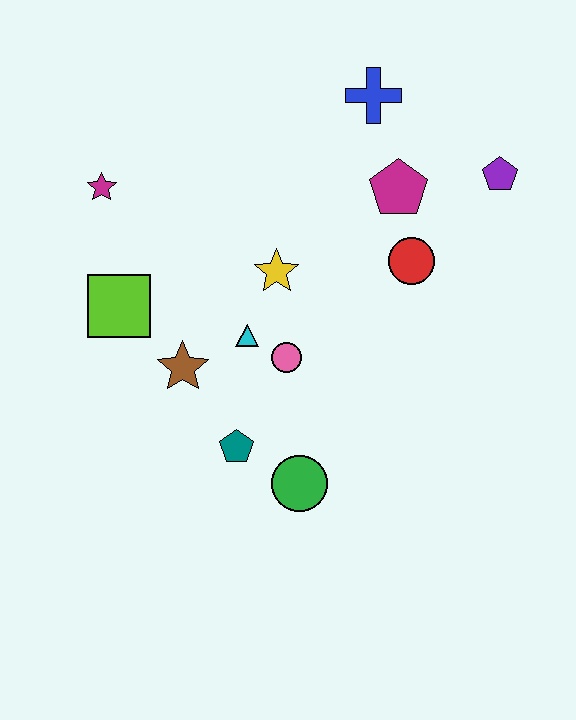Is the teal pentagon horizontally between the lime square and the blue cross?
Yes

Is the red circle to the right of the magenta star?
Yes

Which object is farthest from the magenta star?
The purple pentagon is farthest from the magenta star.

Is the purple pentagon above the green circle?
Yes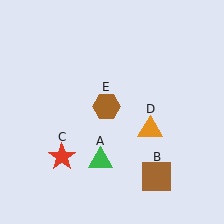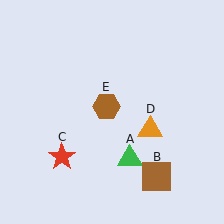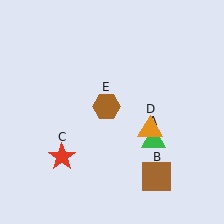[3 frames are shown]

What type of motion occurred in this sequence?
The green triangle (object A) rotated counterclockwise around the center of the scene.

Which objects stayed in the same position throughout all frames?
Brown square (object B) and red star (object C) and orange triangle (object D) and brown hexagon (object E) remained stationary.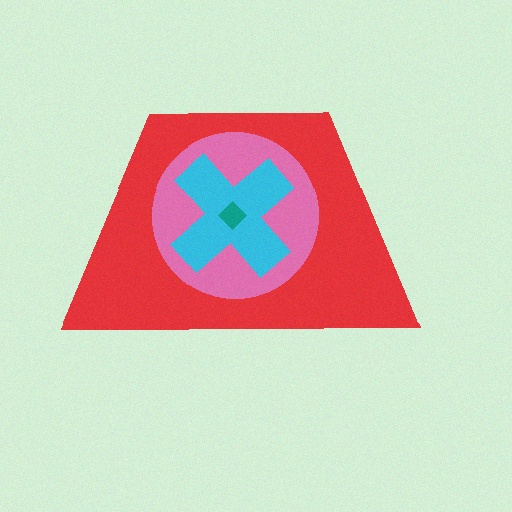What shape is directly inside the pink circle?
The cyan cross.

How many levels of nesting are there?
4.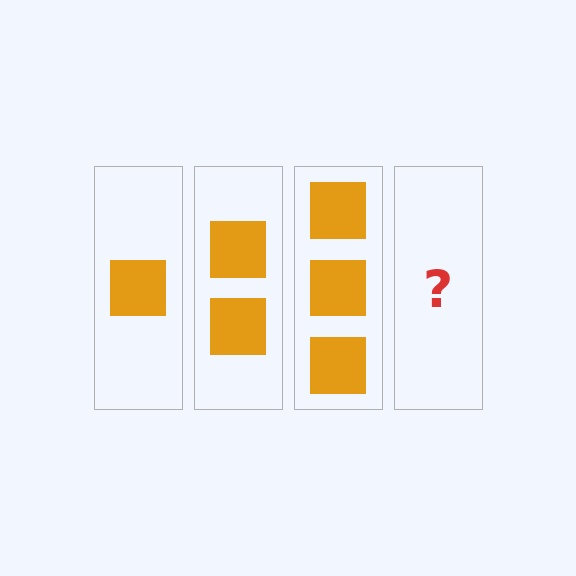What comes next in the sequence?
The next element should be 4 squares.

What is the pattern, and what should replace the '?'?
The pattern is that each step adds one more square. The '?' should be 4 squares.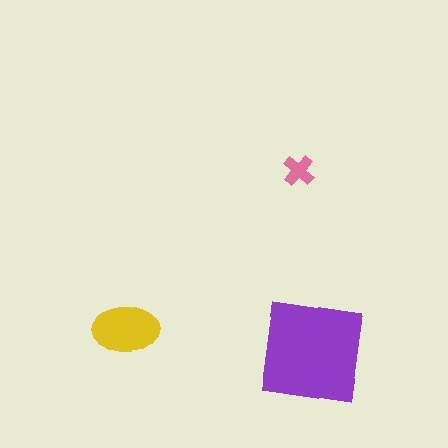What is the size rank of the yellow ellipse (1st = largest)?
2nd.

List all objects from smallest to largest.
The pink cross, the yellow ellipse, the purple square.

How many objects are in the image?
There are 3 objects in the image.